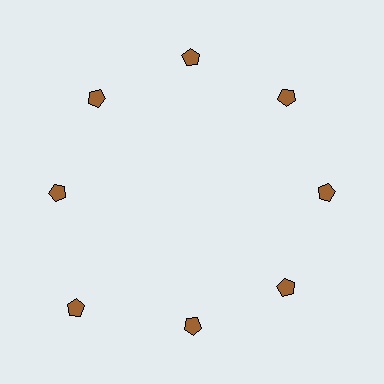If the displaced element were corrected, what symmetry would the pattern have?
It would have 8-fold rotational symmetry — the pattern would map onto itself every 45 degrees.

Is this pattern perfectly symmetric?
No. The 8 brown pentagons are arranged in a ring, but one element near the 8 o'clock position is pushed outward from the center, breaking the 8-fold rotational symmetry.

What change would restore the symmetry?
The symmetry would be restored by moving it inward, back onto the ring so that all 8 pentagons sit at equal angles and equal distance from the center.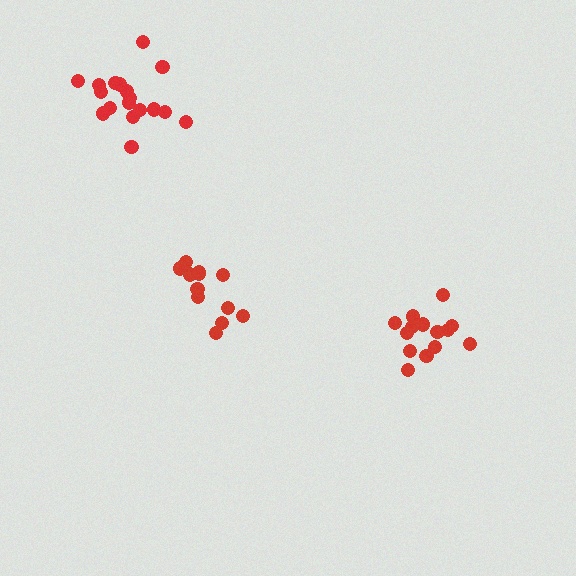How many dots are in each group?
Group 1: 12 dots, Group 2: 18 dots, Group 3: 15 dots (45 total).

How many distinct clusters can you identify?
There are 3 distinct clusters.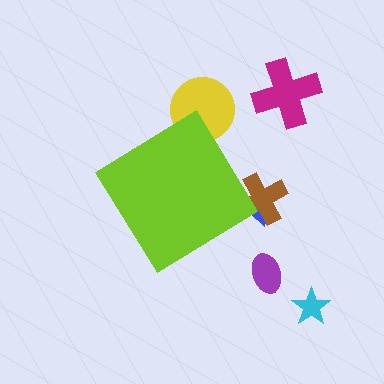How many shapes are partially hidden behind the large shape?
3 shapes are partially hidden.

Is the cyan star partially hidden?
No, the cyan star is fully visible.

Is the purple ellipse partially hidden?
No, the purple ellipse is fully visible.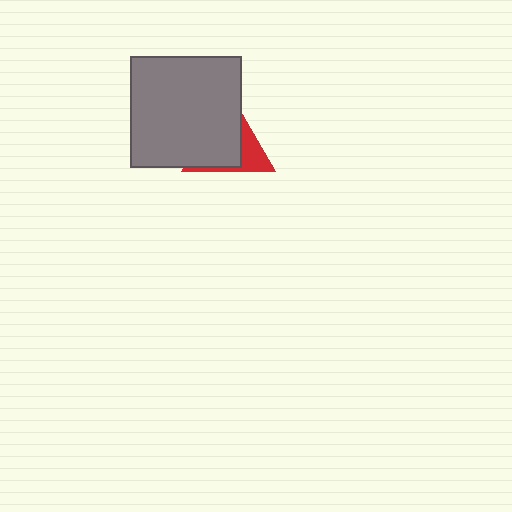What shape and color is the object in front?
The object in front is a gray square.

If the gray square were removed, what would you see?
You would see the complete red triangle.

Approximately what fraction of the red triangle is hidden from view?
Roughly 68% of the red triangle is hidden behind the gray square.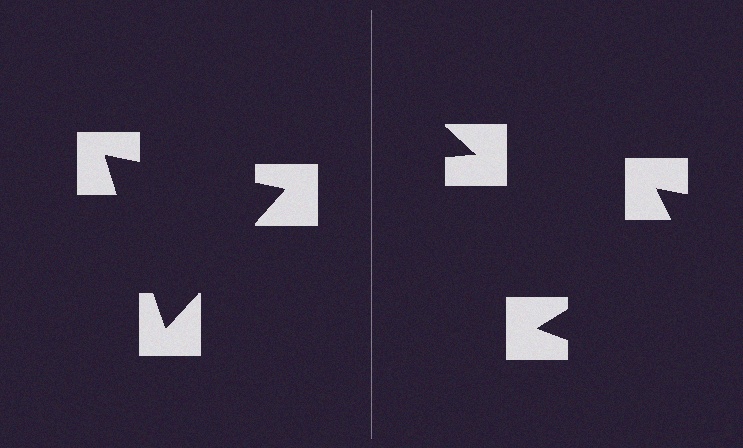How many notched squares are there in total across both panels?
6 — 3 on each side.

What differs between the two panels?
The notched squares are positioned identically on both sides; only the wedge orientations differ. On the left they align to a triangle; on the right they are misaligned.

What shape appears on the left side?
An illusory triangle.